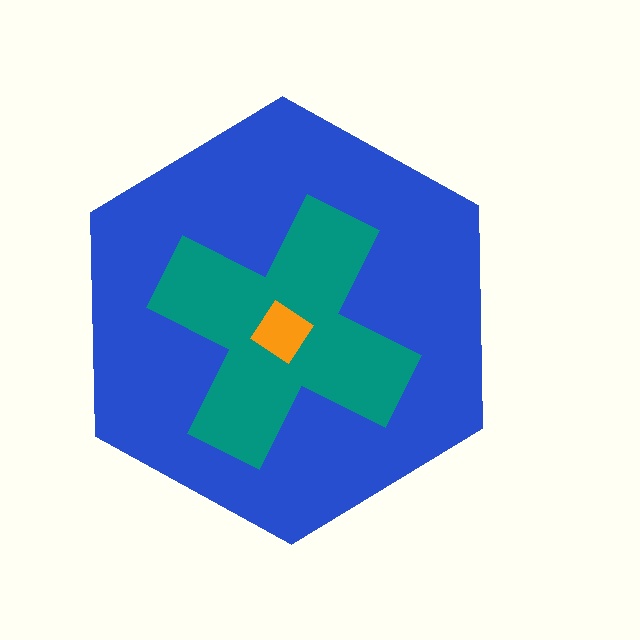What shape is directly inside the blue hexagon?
The teal cross.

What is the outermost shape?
The blue hexagon.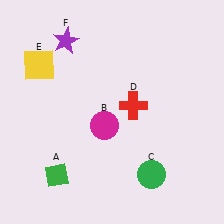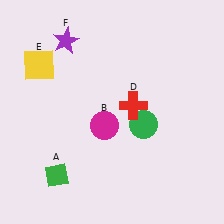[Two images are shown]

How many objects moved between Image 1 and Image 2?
1 object moved between the two images.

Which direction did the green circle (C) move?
The green circle (C) moved up.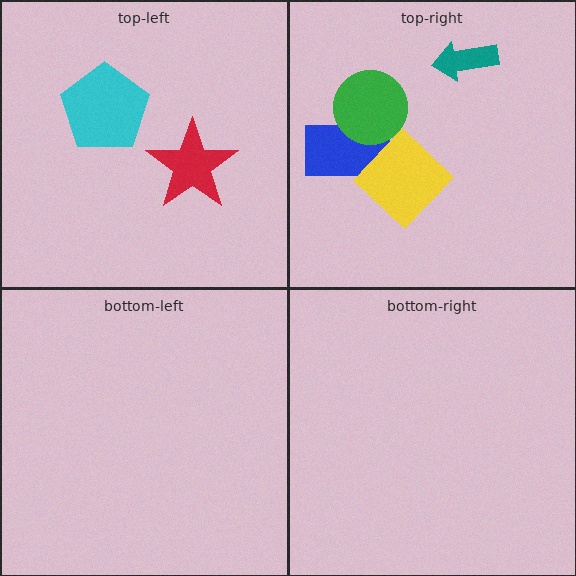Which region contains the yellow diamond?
The top-right region.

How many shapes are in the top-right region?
4.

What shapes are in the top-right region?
The blue rectangle, the teal arrow, the yellow diamond, the green circle.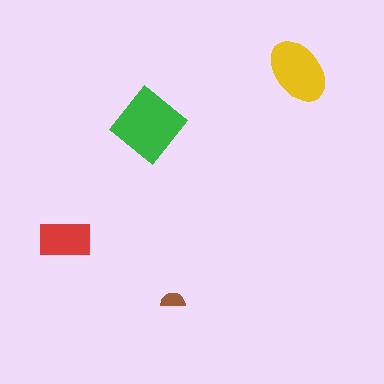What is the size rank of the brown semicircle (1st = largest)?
4th.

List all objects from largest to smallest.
The green diamond, the yellow ellipse, the red rectangle, the brown semicircle.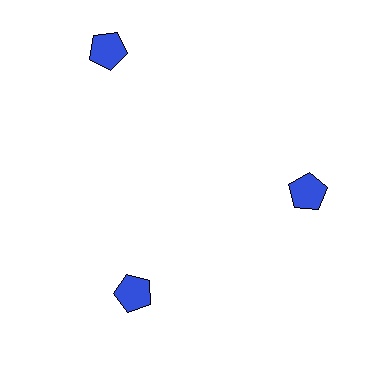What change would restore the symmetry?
The symmetry would be restored by moving it inward, back onto the ring so that all 3 pentagons sit at equal angles and equal distance from the center.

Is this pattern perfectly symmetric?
No. The 3 blue pentagons are arranged in a ring, but one element near the 11 o'clock position is pushed outward from the center, breaking the 3-fold rotational symmetry.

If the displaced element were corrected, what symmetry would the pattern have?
It would have 3-fold rotational symmetry — the pattern would map onto itself every 120 degrees.